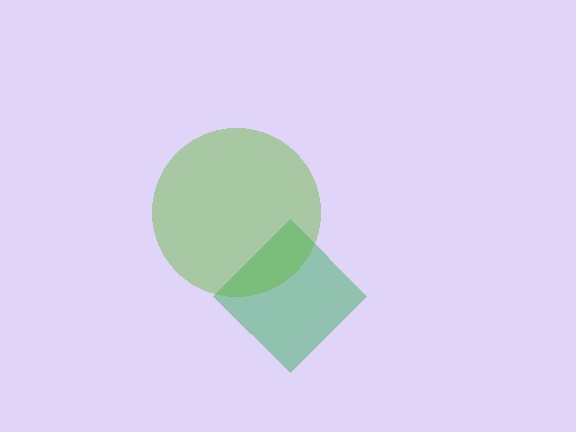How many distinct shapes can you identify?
There are 2 distinct shapes: a green diamond, a lime circle.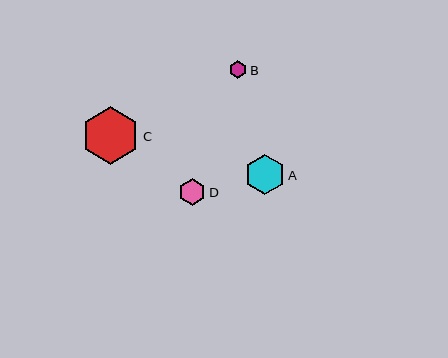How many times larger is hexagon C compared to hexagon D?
Hexagon C is approximately 2.1 times the size of hexagon D.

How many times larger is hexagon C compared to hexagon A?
Hexagon C is approximately 1.4 times the size of hexagon A.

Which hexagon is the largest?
Hexagon C is the largest with a size of approximately 58 pixels.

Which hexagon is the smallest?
Hexagon B is the smallest with a size of approximately 18 pixels.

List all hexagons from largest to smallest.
From largest to smallest: C, A, D, B.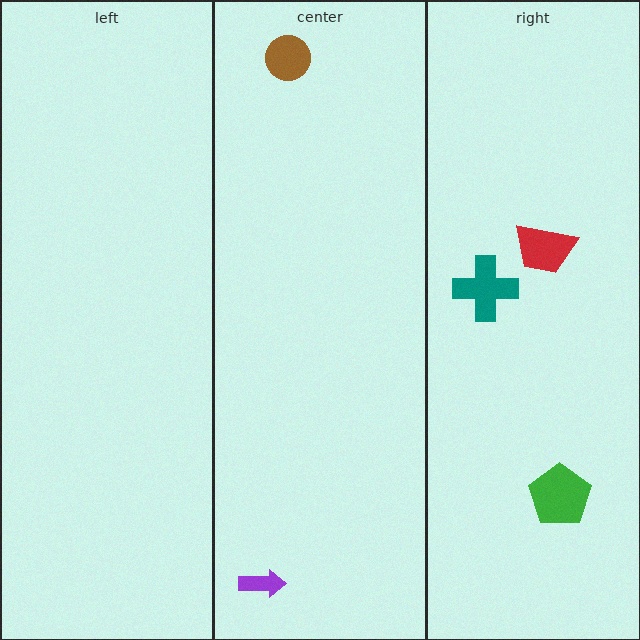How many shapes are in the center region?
2.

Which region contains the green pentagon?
The right region.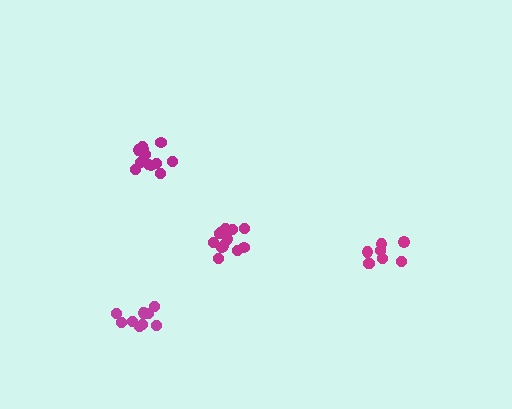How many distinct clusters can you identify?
There are 4 distinct clusters.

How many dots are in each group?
Group 1: 8 dots, Group 2: 13 dots, Group 3: 9 dots, Group 4: 13 dots (43 total).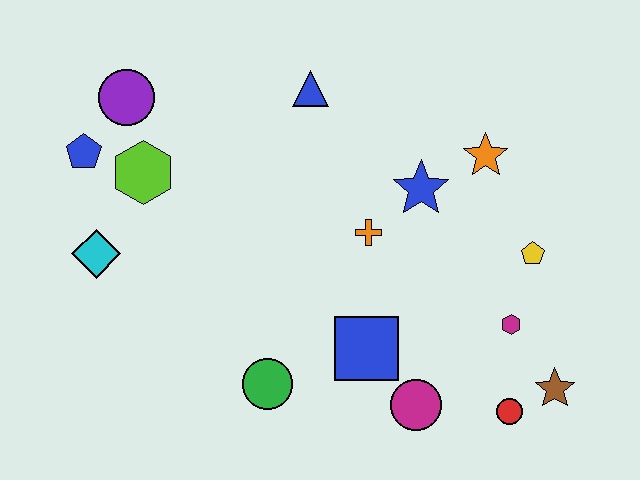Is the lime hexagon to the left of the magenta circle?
Yes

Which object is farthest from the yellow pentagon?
The blue pentagon is farthest from the yellow pentagon.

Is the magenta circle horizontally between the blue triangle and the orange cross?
No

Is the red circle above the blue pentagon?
No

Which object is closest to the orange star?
The blue star is closest to the orange star.